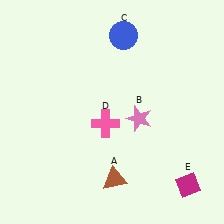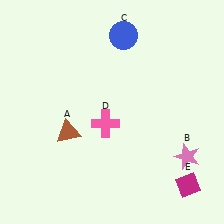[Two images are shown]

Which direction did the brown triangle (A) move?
The brown triangle (A) moved up.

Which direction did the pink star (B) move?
The pink star (B) moved right.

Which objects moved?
The objects that moved are: the brown triangle (A), the pink star (B).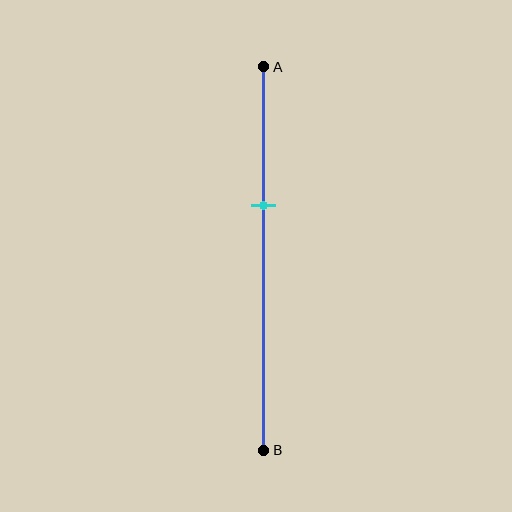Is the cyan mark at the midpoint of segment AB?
No, the mark is at about 35% from A, not at the 50% midpoint.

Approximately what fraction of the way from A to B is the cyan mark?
The cyan mark is approximately 35% of the way from A to B.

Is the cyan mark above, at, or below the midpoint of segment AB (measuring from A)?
The cyan mark is above the midpoint of segment AB.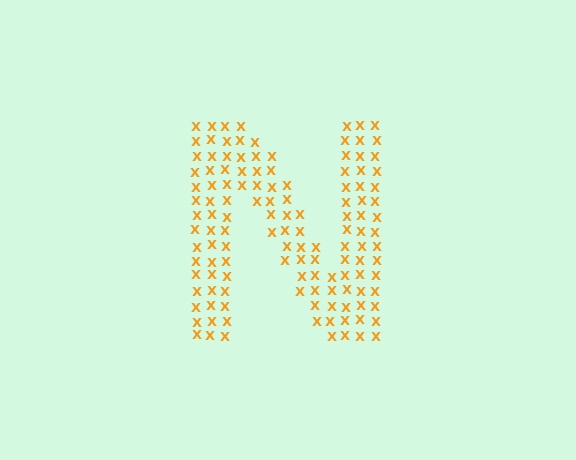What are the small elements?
The small elements are letter X's.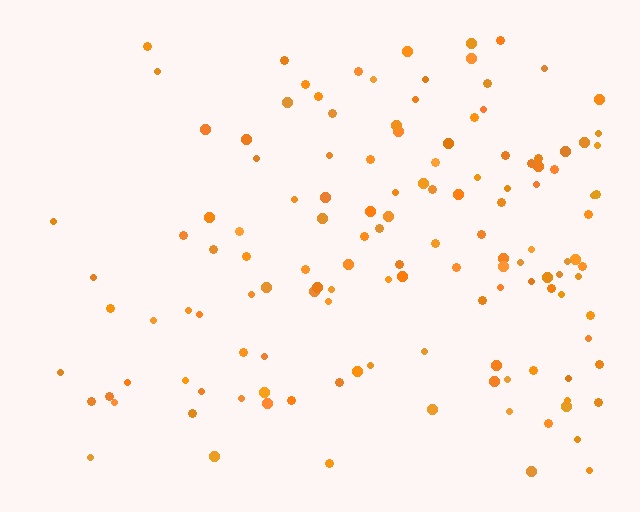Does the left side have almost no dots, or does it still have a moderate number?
Still a moderate number, just noticeably fewer than the right.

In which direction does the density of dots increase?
From left to right, with the right side densest.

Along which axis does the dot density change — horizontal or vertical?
Horizontal.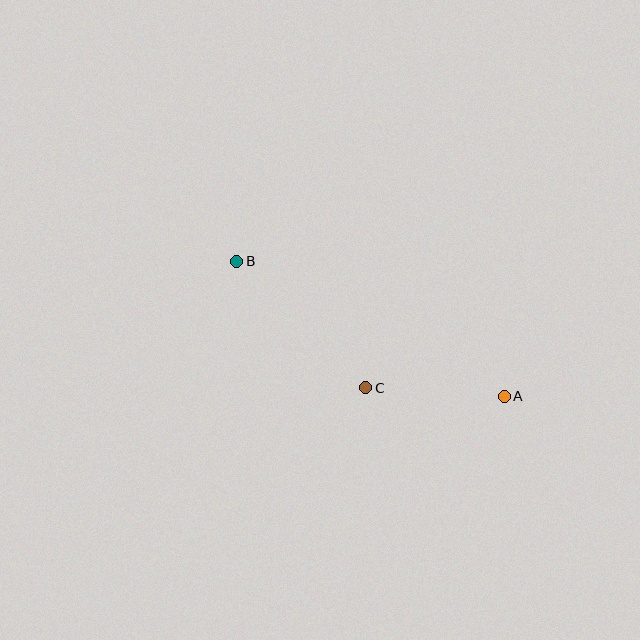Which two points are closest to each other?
Points A and C are closest to each other.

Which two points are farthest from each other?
Points A and B are farthest from each other.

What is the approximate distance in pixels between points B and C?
The distance between B and C is approximately 181 pixels.